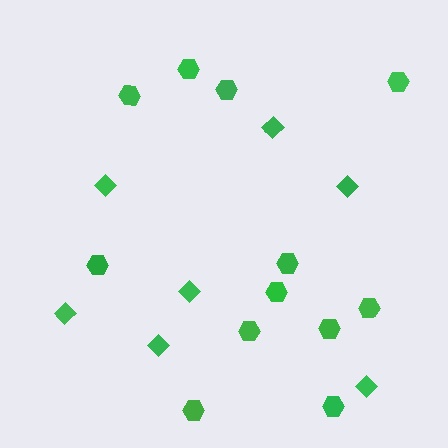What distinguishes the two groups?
There are 2 groups: one group of hexagons (12) and one group of diamonds (7).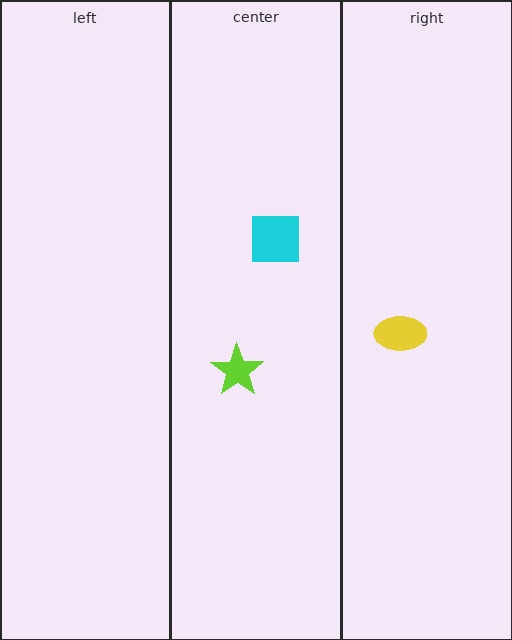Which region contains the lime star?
The center region.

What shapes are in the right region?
The yellow ellipse.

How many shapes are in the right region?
1.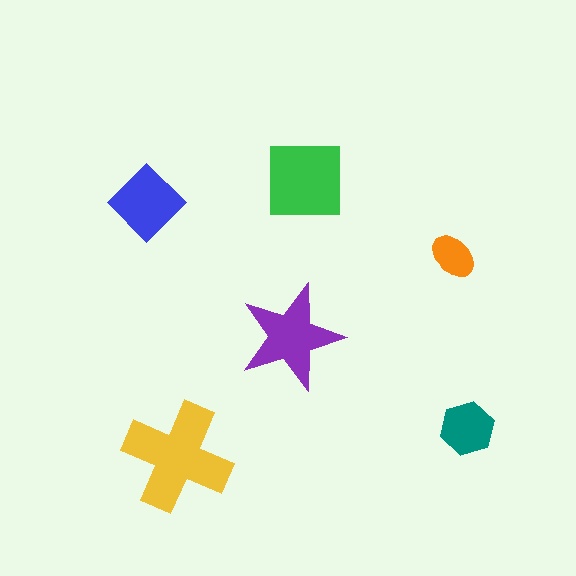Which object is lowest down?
The yellow cross is bottommost.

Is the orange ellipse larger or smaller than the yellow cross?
Smaller.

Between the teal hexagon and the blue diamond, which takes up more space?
The blue diamond.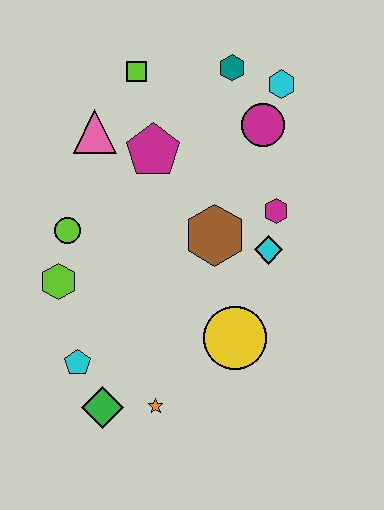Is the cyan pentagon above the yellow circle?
No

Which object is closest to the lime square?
The pink triangle is closest to the lime square.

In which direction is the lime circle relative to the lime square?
The lime circle is below the lime square.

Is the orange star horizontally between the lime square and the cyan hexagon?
Yes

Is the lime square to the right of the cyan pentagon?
Yes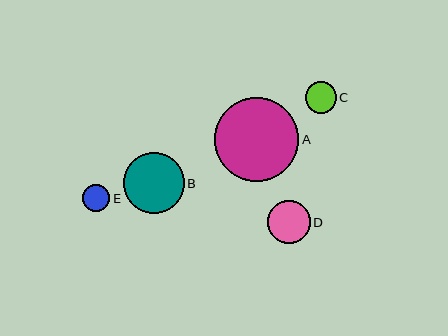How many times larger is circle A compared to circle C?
Circle A is approximately 2.7 times the size of circle C.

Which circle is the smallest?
Circle E is the smallest with a size of approximately 27 pixels.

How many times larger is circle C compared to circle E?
Circle C is approximately 1.2 times the size of circle E.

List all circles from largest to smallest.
From largest to smallest: A, B, D, C, E.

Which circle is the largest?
Circle A is the largest with a size of approximately 84 pixels.